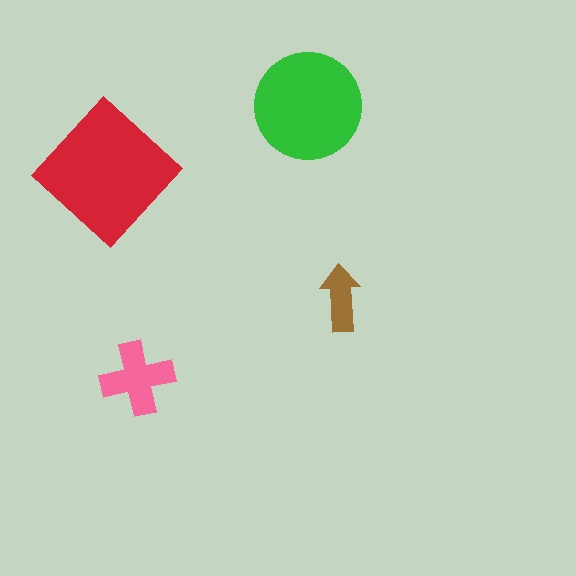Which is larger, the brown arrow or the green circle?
The green circle.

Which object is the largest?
The red diamond.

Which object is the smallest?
The brown arrow.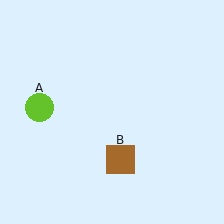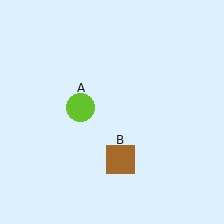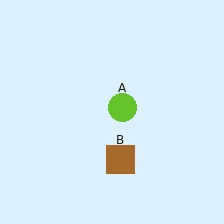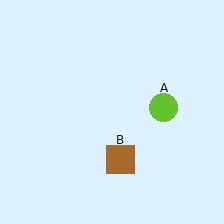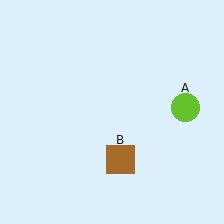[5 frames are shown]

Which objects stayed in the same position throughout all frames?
Brown square (object B) remained stationary.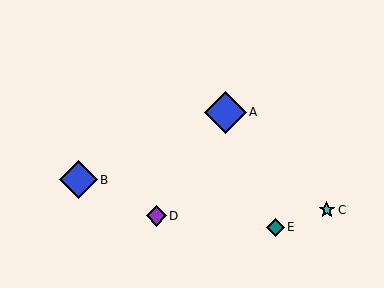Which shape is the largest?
The blue diamond (labeled A) is the largest.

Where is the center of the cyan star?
The center of the cyan star is at (327, 210).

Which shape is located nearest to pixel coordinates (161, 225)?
The purple diamond (labeled D) at (156, 216) is nearest to that location.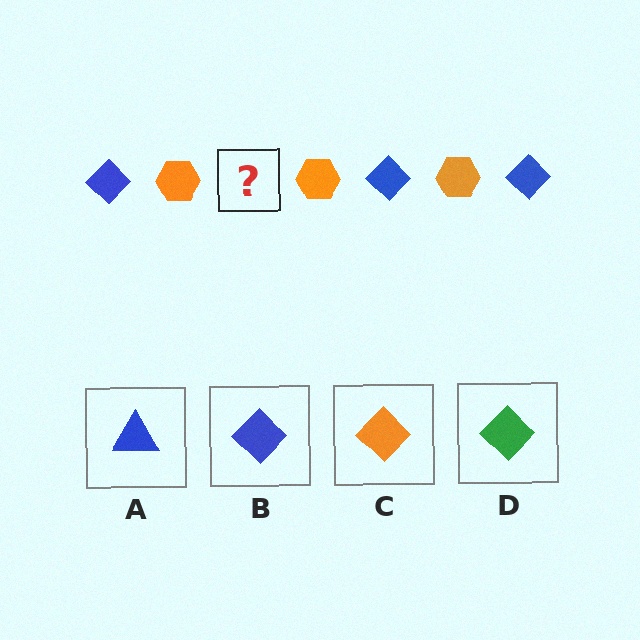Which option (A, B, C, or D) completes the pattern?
B.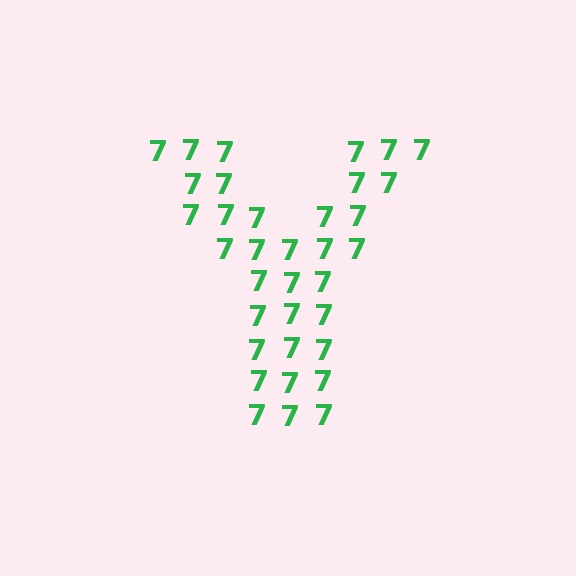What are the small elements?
The small elements are digit 7's.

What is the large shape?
The large shape is the letter Y.